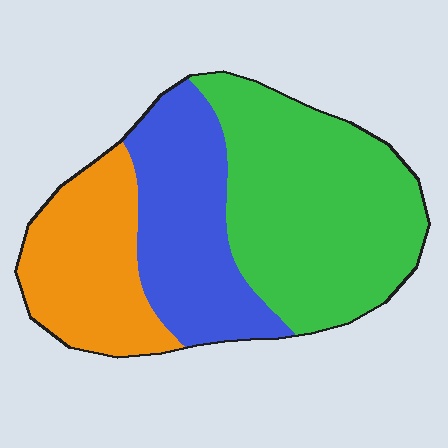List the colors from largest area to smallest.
From largest to smallest: green, blue, orange.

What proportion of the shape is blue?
Blue covers about 30% of the shape.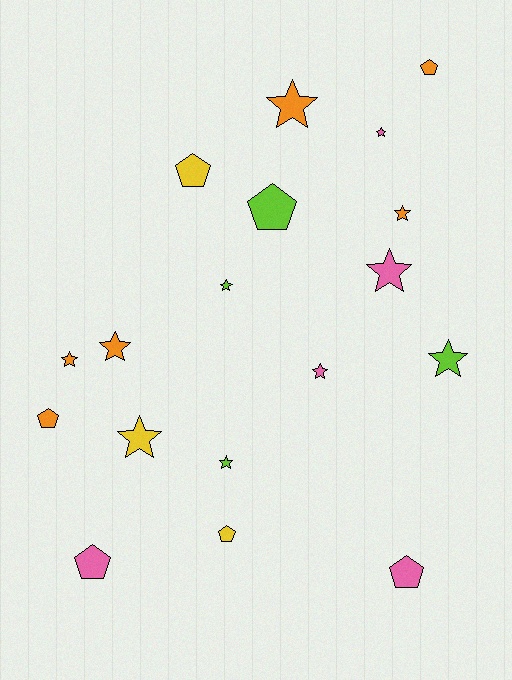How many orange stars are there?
There are 4 orange stars.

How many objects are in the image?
There are 18 objects.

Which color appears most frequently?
Orange, with 6 objects.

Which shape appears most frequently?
Star, with 11 objects.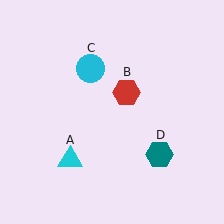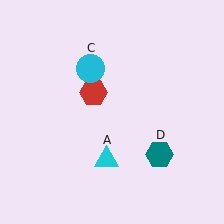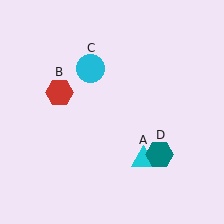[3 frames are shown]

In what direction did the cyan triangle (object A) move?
The cyan triangle (object A) moved right.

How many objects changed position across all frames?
2 objects changed position: cyan triangle (object A), red hexagon (object B).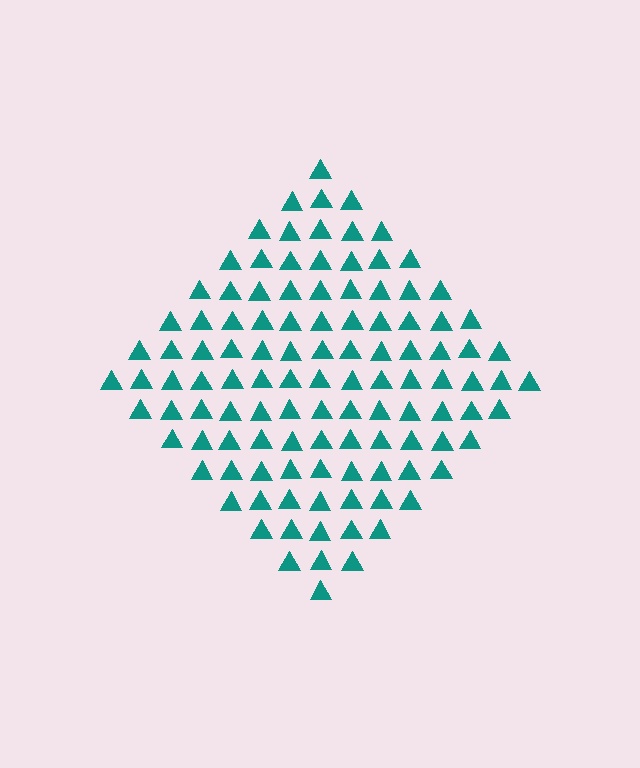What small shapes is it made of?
It is made of small triangles.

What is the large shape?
The large shape is a diamond.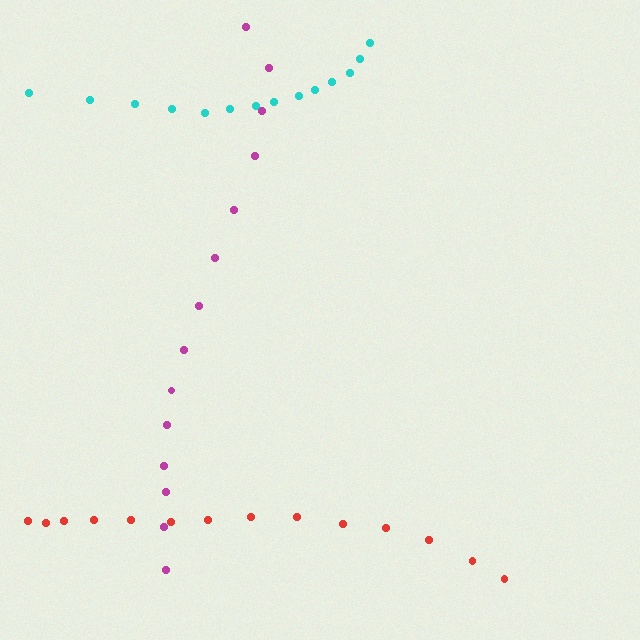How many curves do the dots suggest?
There are 3 distinct paths.